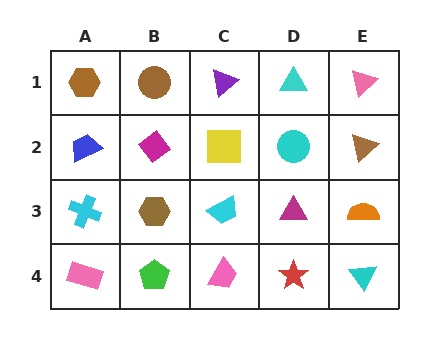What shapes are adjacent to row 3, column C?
A yellow square (row 2, column C), a pink trapezoid (row 4, column C), a brown hexagon (row 3, column B), a magenta triangle (row 3, column D).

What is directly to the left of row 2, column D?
A yellow square.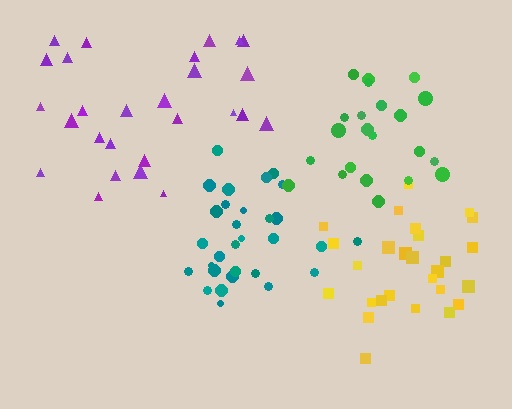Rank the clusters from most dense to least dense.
teal, green, yellow, purple.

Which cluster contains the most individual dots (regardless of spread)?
Teal (30).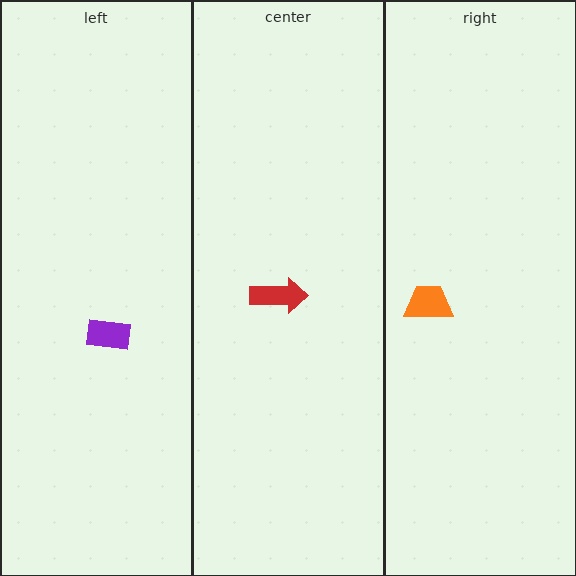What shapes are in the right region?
The orange trapezoid.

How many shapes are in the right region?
1.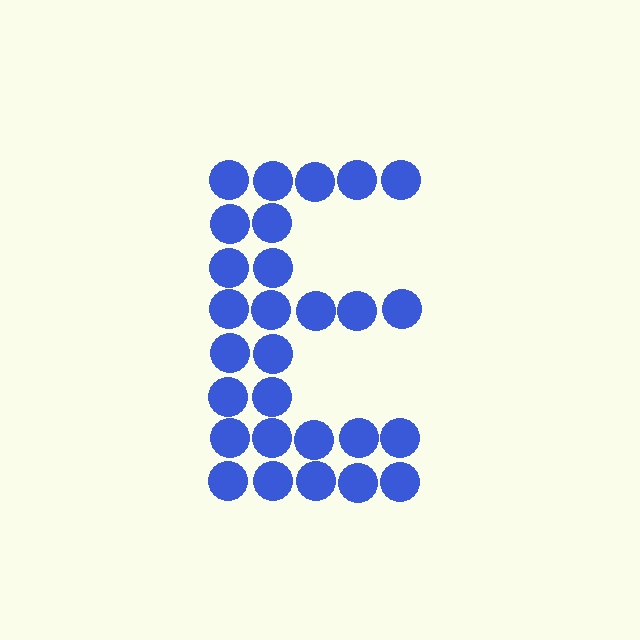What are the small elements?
The small elements are circles.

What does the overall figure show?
The overall figure shows the letter E.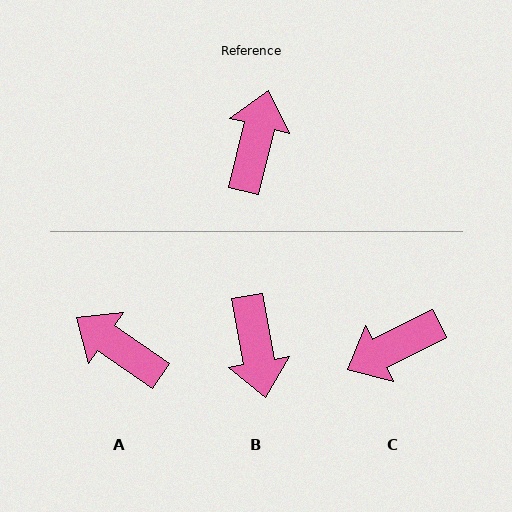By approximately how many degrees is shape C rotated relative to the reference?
Approximately 130 degrees counter-clockwise.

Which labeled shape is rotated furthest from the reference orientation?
B, about 156 degrees away.